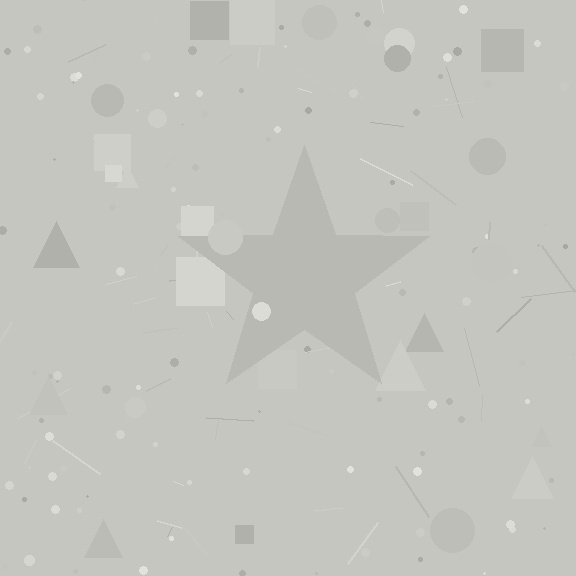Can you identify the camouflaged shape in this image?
The camouflaged shape is a star.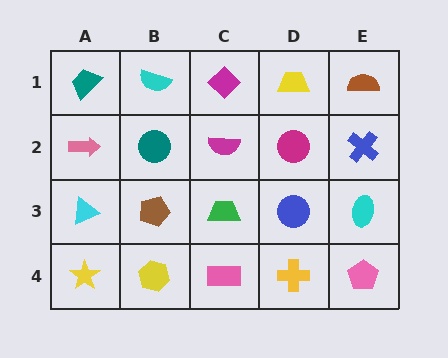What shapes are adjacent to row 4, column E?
A cyan ellipse (row 3, column E), a yellow cross (row 4, column D).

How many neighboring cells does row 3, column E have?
3.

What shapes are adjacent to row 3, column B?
A teal circle (row 2, column B), a yellow hexagon (row 4, column B), a cyan triangle (row 3, column A), a green trapezoid (row 3, column C).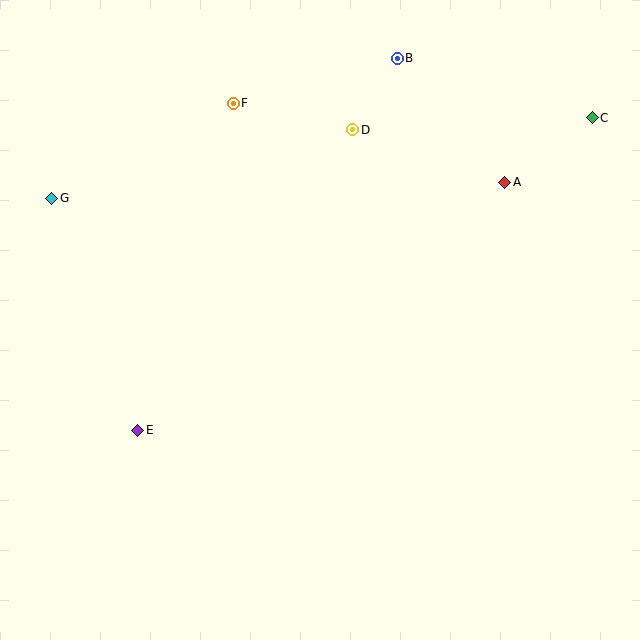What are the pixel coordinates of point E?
Point E is at (138, 430).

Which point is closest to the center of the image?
Point D at (353, 130) is closest to the center.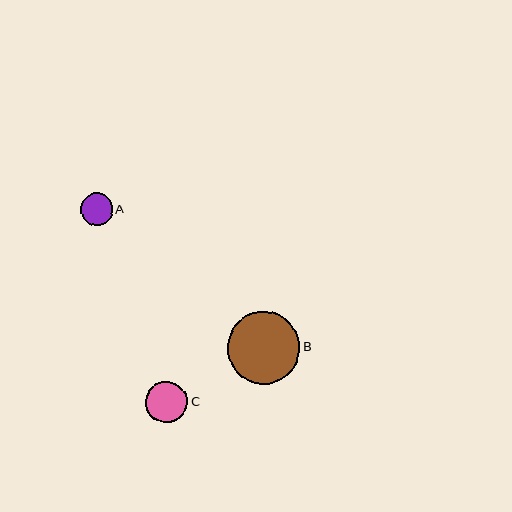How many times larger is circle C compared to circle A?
Circle C is approximately 1.3 times the size of circle A.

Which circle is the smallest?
Circle A is the smallest with a size of approximately 32 pixels.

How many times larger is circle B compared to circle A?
Circle B is approximately 2.2 times the size of circle A.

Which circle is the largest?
Circle B is the largest with a size of approximately 73 pixels.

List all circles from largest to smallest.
From largest to smallest: B, C, A.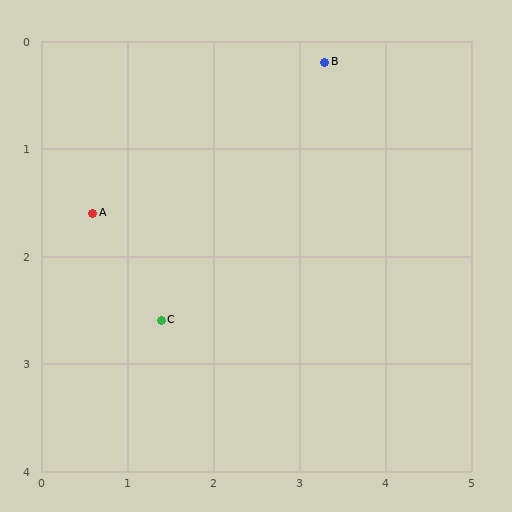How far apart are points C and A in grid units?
Points C and A are about 1.3 grid units apart.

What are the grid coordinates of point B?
Point B is at approximately (3.3, 0.2).